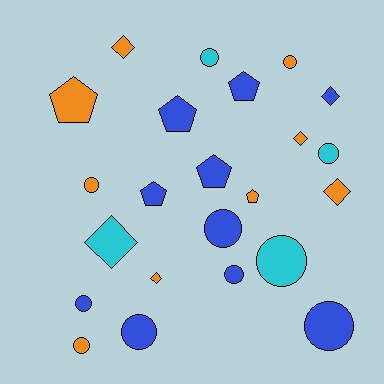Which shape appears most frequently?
Circle, with 11 objects.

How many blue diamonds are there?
There is 1 blue diamond.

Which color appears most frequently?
Blue, with 10 objects.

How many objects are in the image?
There are 23 objects.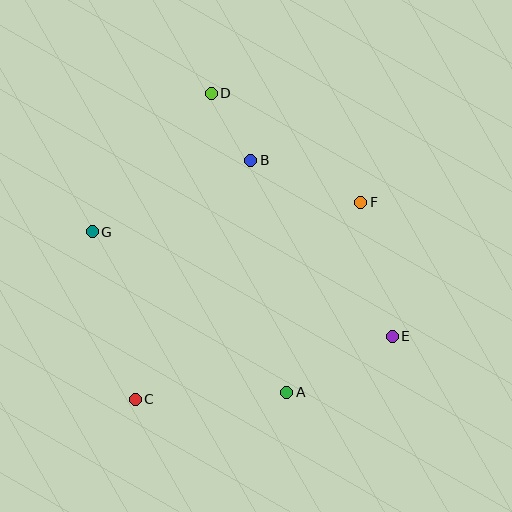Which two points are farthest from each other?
Points E and G are farthest from each other.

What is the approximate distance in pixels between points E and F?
The distance between E and F is approximately 138 pixels.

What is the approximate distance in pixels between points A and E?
The distance between A and E is approximately 120 pixels.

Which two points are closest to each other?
Points B and D are closest to each other.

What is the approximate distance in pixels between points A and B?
The distance between A and B is approximately 235 pixels.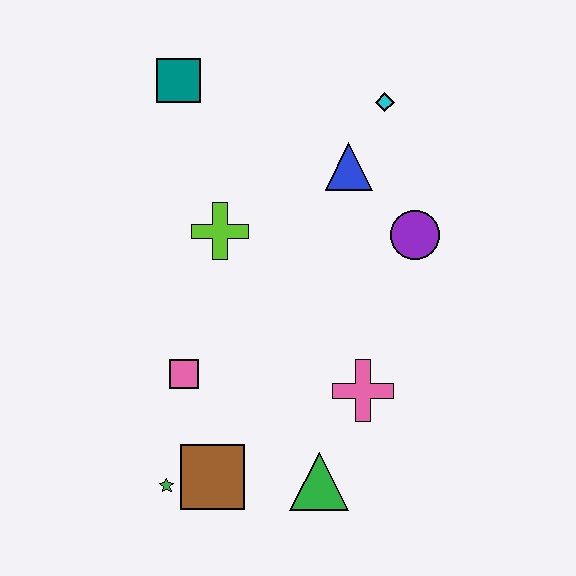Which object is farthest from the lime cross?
The green triangle is farthest from the lime cross.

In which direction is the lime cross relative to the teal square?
The lime cross is below the teal square.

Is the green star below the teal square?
Yes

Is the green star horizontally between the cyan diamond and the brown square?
No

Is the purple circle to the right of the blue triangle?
Yes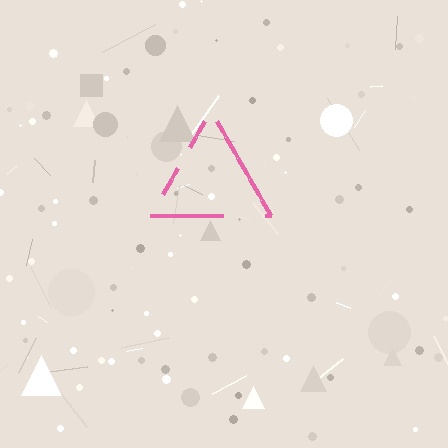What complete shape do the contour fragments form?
The contour fragments form a triangle.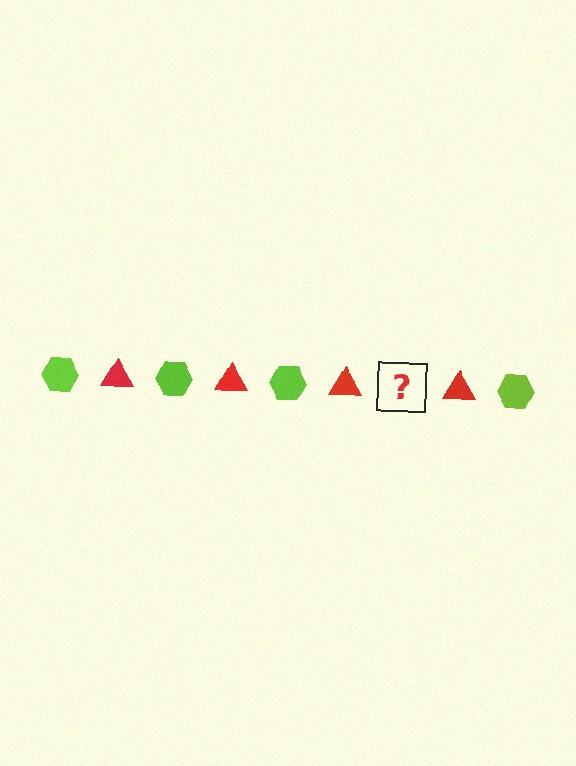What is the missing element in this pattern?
The missing element is a lime hexagon.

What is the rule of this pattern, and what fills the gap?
The rule is that the pattern alternates between lime hexagon and red triangle. The gap should be filled with a lime hexagon.